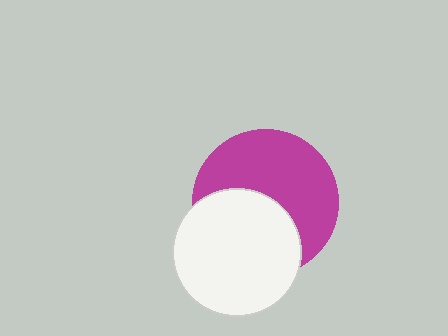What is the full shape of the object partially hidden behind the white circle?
The partially hidden object is a magenta circle.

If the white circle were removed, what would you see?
You would see the complete magenta circle.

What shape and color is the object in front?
The object in front is a white circle.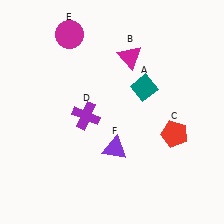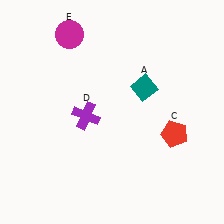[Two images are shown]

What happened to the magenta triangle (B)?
The magenta triangle (B) was removed in Image 2. It was in the top-right area of Image 1.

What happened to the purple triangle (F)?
The purple triangle (F) was removed in Image 2. It was in the bottom-right area of Image 1.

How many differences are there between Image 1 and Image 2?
There are 2 differences between the two images.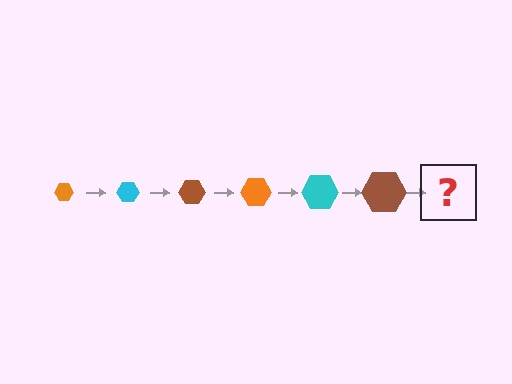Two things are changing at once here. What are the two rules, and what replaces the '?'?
The two rules are that the hexagon grows larger each step and the color cycles through orange, cyan, and brown. The '?' should be an orange hexagon, larger than the previous one.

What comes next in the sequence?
The next element should be an orange hexagon, larger than the previous one.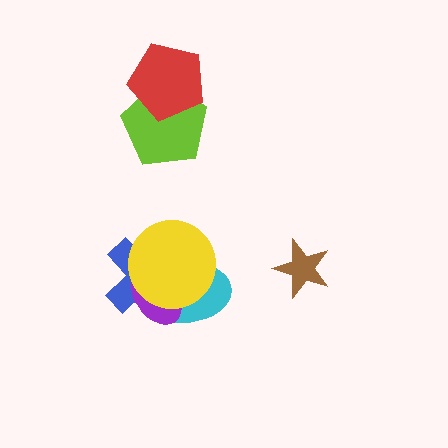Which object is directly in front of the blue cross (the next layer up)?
The cyan ellipse is directly in front of the blue cross.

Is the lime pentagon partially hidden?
Yes, it is partially covered by another shape.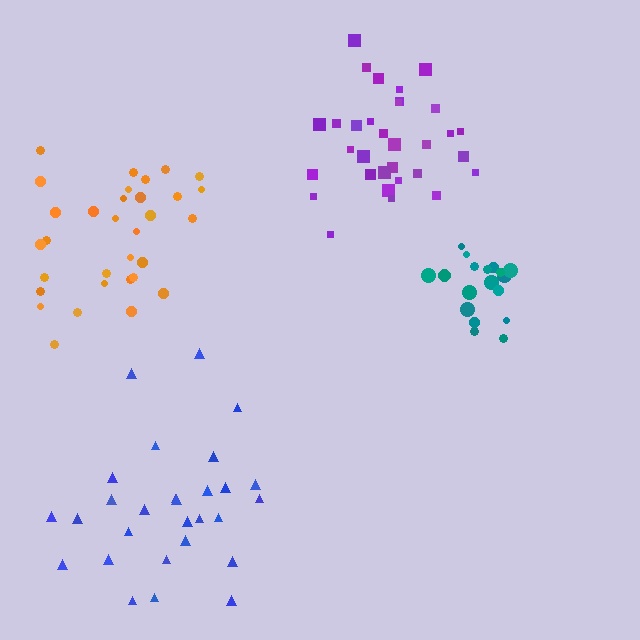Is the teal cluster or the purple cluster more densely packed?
Teal.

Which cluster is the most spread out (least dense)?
Blue.